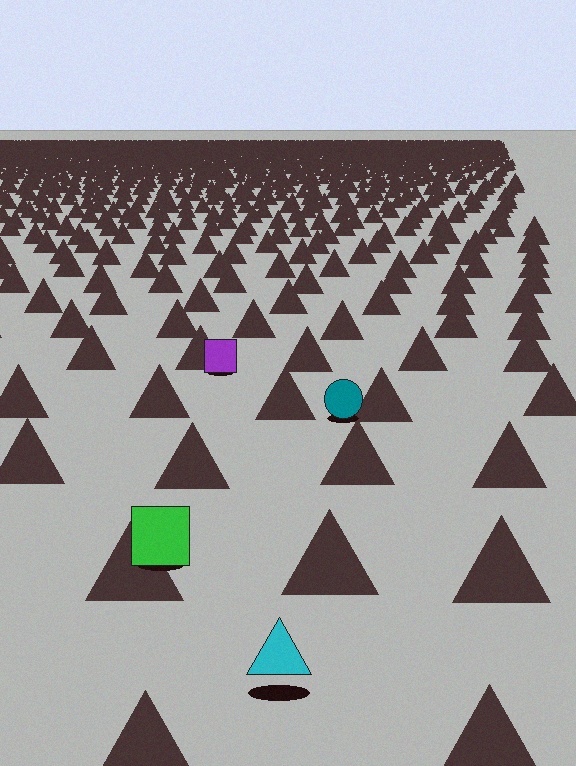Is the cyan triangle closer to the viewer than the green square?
Yes. The cyan triangle is closer — you can tell from the texture gradient: the ground texture is coarser near it.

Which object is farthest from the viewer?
The purple square is farthest from the viewer. It appears smaller and the ground texture around it is denser.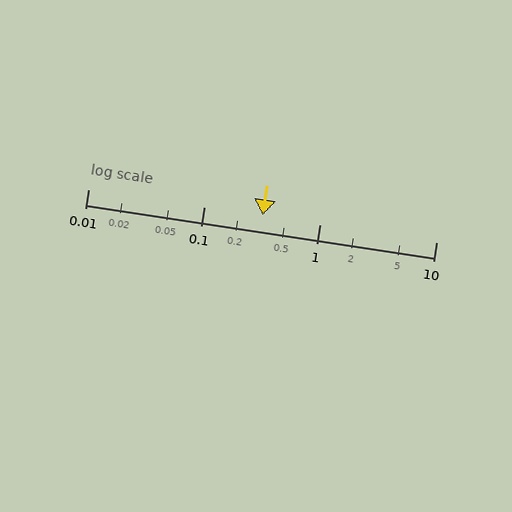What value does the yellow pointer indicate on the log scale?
The pointer indicates approximately 0.32.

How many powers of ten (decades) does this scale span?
The scale spans 3 decades, from 0.01 to 10.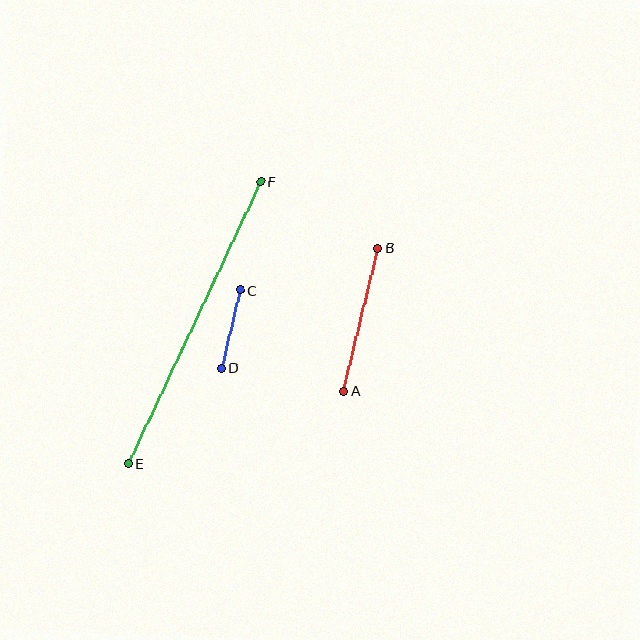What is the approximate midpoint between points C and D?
The midpoint is at approximately (231, 329) pixels.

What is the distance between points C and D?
The distance is approximately 80 pixels.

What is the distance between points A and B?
The distance is approximately 147 pixels.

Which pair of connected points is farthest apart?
Points E and F are farthest apart.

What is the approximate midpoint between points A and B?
The midpoint is at approximately (361, 320) pixels.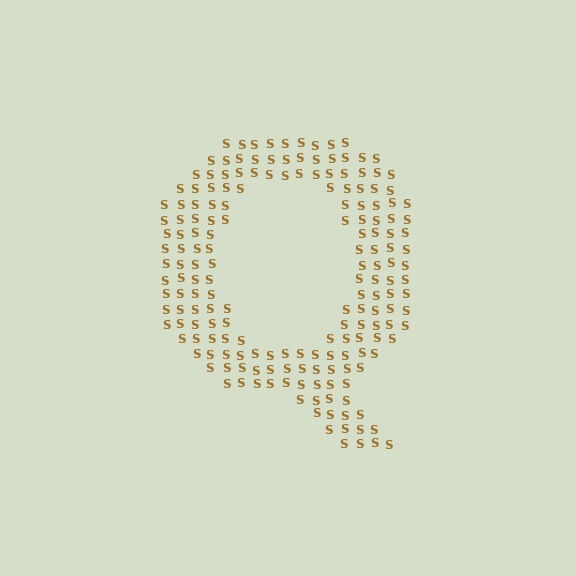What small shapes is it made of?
It is made of small letter S's.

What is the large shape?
The large shape is the letter Q.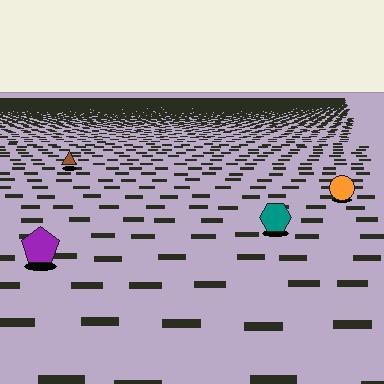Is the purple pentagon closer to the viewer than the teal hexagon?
Yes. The purple pentagon is closer — you can tell from the texture gradient: the ground texture is coarser near it.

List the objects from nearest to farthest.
From nearest to farthest: the purple pentagon, the teal hexagon, the orange circle, the brown triangle.